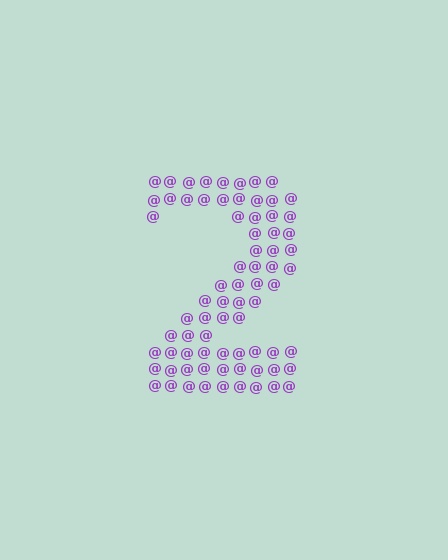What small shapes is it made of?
It is made of small at signs.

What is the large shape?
The large shape is the digit 2.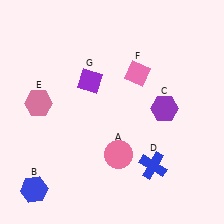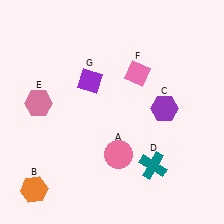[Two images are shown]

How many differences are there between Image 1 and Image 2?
There are 2 differences between the two images.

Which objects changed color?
B changed from blue to orange. D changed from blue to teal.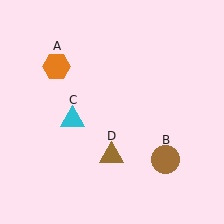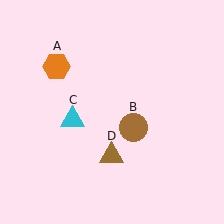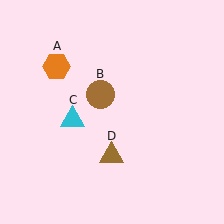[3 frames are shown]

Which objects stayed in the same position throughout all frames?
Orange hexagon (object A) and cyan triangle (object C) and brown triangle (object D) remained stationary.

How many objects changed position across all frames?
1 object changed position: brown circle (object B).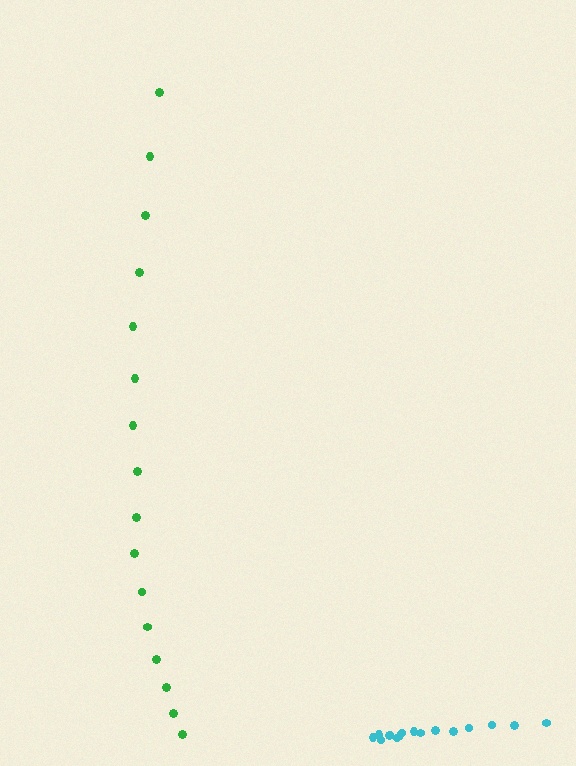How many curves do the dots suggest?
There are 2 distinct paths.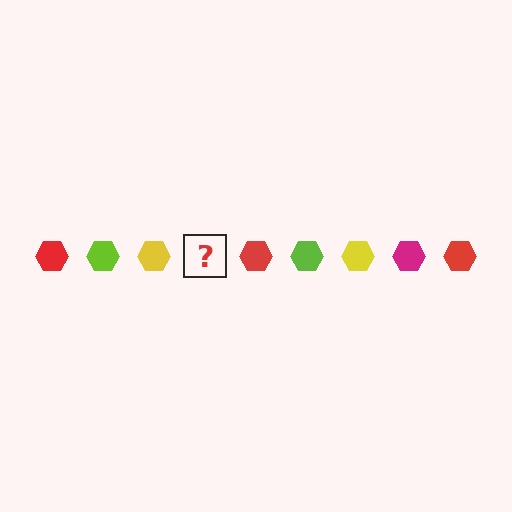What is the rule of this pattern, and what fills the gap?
The rule is that the pattern cycles through red, lime, yellow, magenta hexagons. The gap should be filled with a magenta hexagon.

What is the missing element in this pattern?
The missing element is a magenta hexagon.